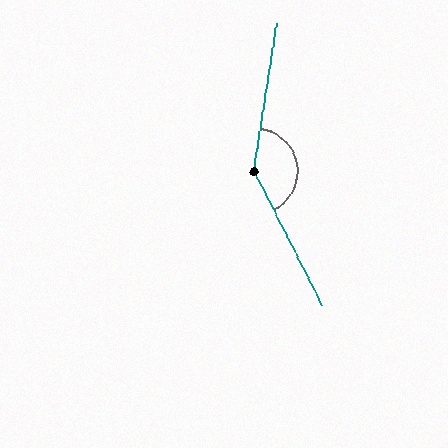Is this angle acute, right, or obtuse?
It is obtuse.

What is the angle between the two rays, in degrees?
Approximately 144 degrees.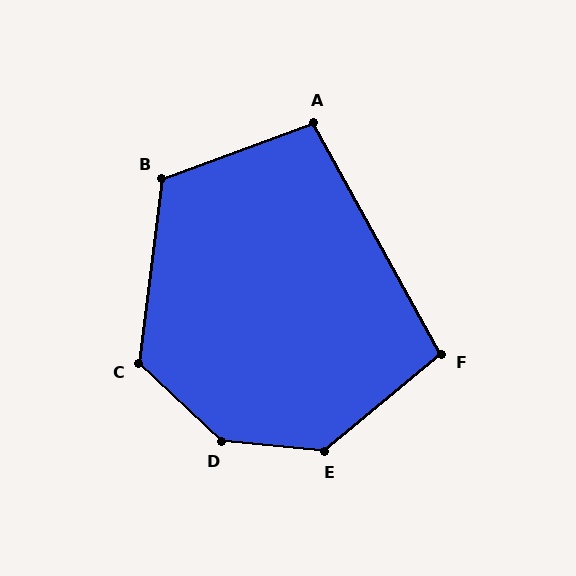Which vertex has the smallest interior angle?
A, at approximately 99 degrees.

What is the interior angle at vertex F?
Approximately 101 degrees (obtuse).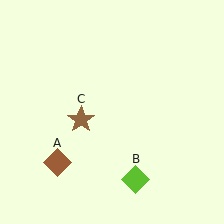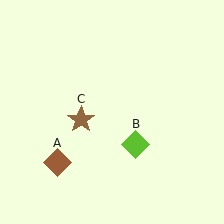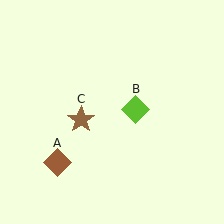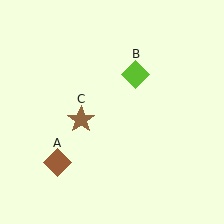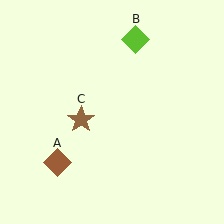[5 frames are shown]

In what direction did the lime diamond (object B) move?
The lime diamond (object B) moved up.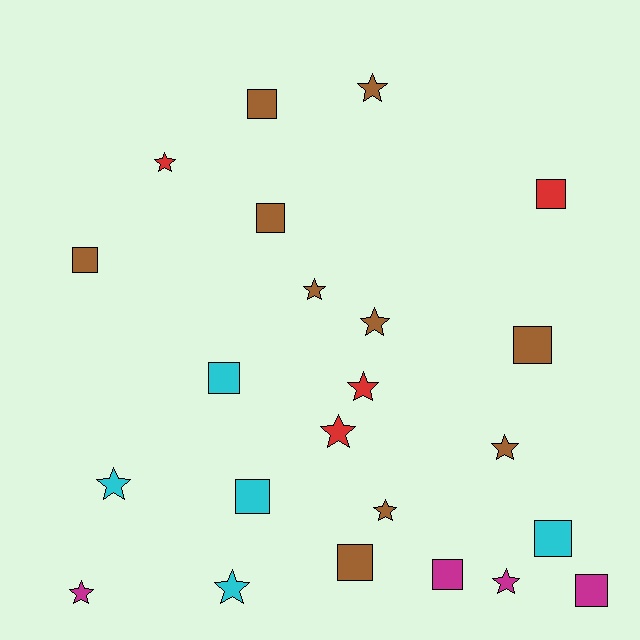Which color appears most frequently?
Brown, with 10 objects.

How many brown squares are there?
There are 5 brown squares.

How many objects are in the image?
There are 23 objects.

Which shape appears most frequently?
Star, with 12 objects.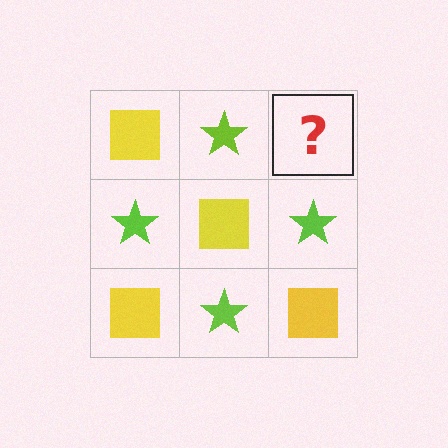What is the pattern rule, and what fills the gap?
The rule is that it alternates yellow square and lime star in a checkerboard pattern. The gap should be filled with a yellow square.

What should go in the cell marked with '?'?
The missing cell should contain a yellow square.